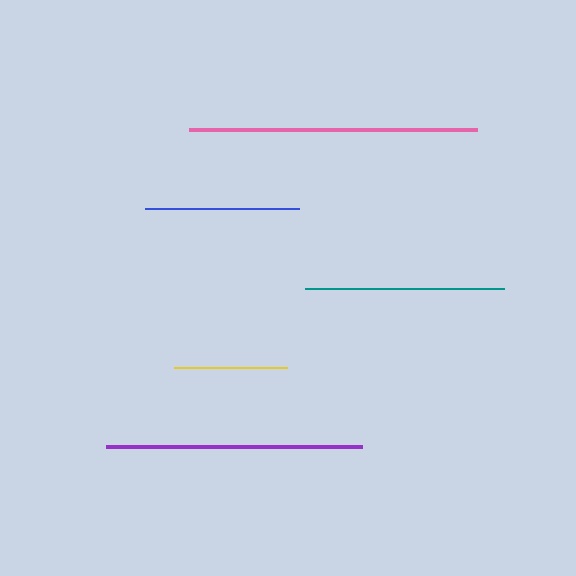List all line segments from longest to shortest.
From longest to shortest: pink, purple, teal, blue, yellow.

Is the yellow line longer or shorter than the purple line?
The purple line is longer than the yellow line.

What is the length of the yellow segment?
The yellow segment is approximately 114 pixels long.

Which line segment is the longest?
The pink line is the longest at approximately 288 pixels.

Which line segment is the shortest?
The yellow line is the shortest at approximately 114 pixels.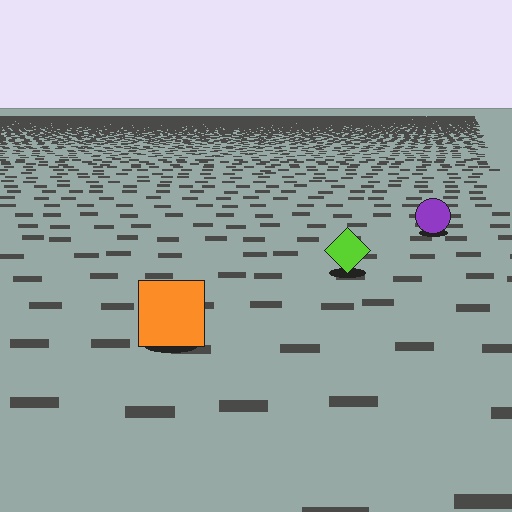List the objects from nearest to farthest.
From nearest to farthest: the orange square, the lime diamond, the purple circle.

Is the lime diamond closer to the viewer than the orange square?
No. The orange square is closer — you can tell from the texture gradient: the ground texture is coarser near it.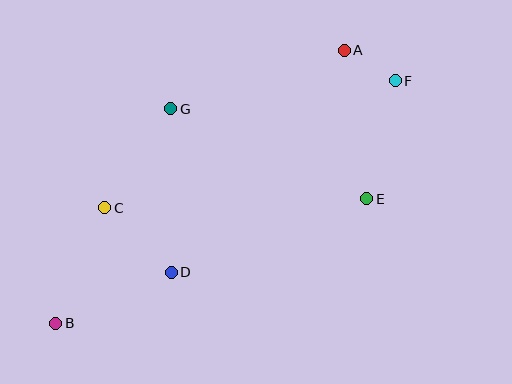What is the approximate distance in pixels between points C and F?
The distance between C and F is approximately 317 pixels.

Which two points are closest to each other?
Points A and F are closest to each other.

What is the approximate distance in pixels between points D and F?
The distance between D and F is approximately 294 pixels.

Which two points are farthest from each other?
Points B and F are farthest from each other.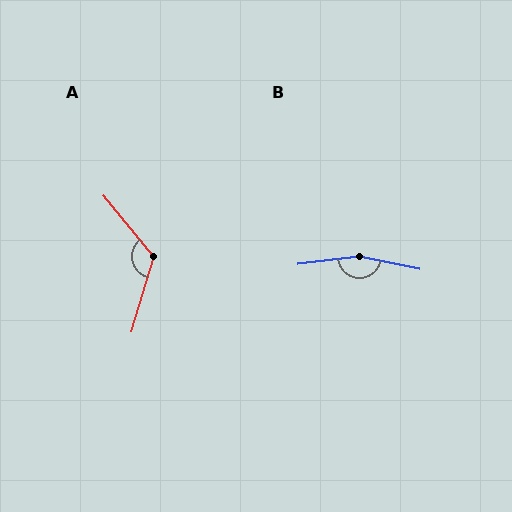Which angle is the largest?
B, at approximately 161 degrees.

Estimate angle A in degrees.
Approximately 124 degrees.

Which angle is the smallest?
A, at approximately 124 degrees.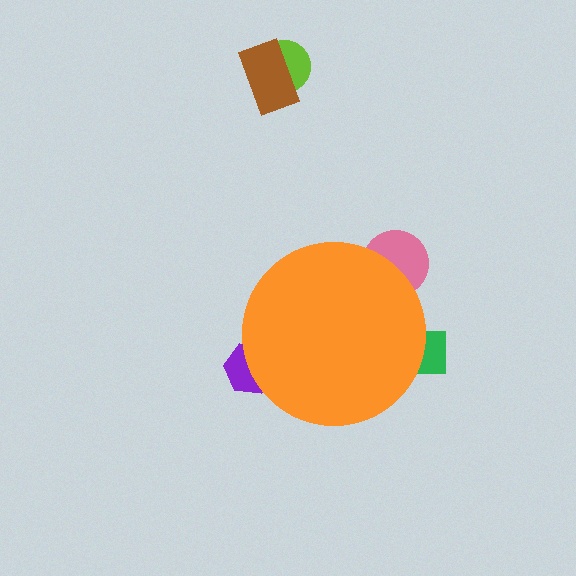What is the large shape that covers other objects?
An orange circle.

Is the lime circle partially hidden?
No, the lime circle is fully visible.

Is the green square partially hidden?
Yes, the green square is partially hidden behind the orange circle.